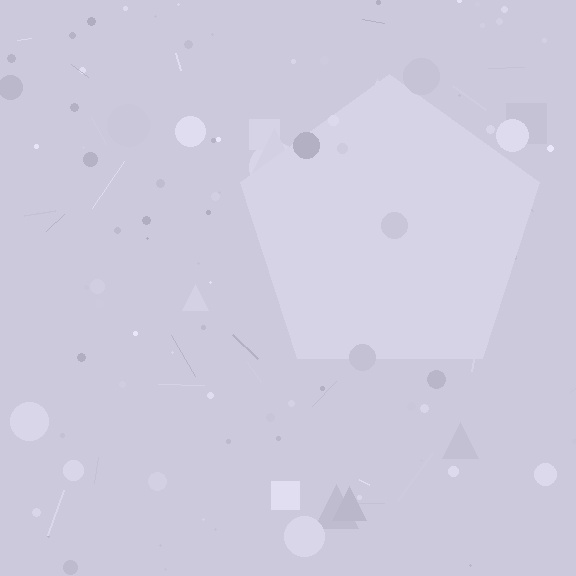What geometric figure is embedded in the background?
A pentagon is embedded in the background.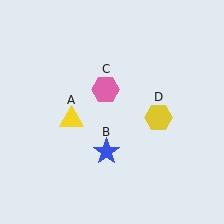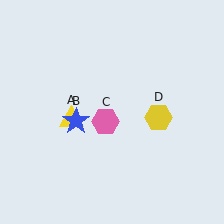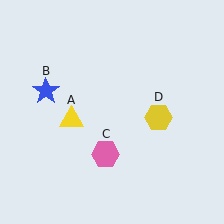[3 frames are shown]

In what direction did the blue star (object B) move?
The blue star (object B) moved up and to the left.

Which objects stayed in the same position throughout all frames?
Yellow triangle (object A) and yellow hexagon (object D) remained stationary.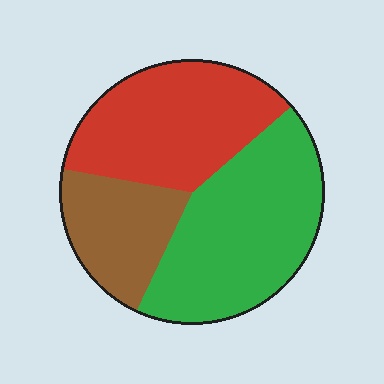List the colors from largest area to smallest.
From largest to smallest: green, red, brown.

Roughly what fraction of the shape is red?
Red covers around 35% of the shape.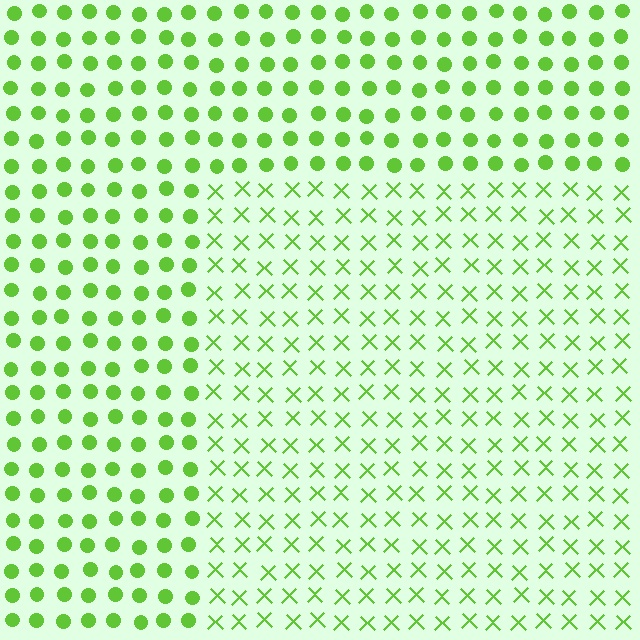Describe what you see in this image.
The image is filled with small lime elements arranged in a uniform grid. A rectangle-shaped region contains X marks, while the surrounding area contains circles. The boundary is defined purely by the change in element shape.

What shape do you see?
I see a rectangle.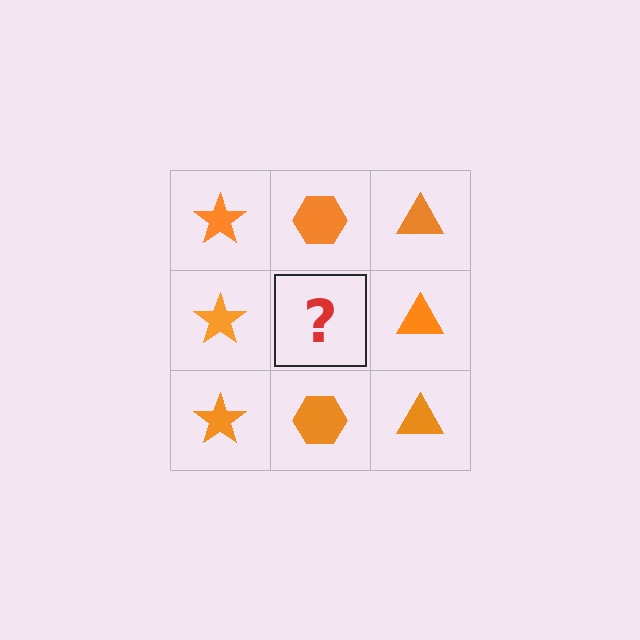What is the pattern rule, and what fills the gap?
The rule is that each column has a consistent shape. The gap should be filled with an orange hexagon.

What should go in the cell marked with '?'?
The missing cell should contain an orange hexagon.